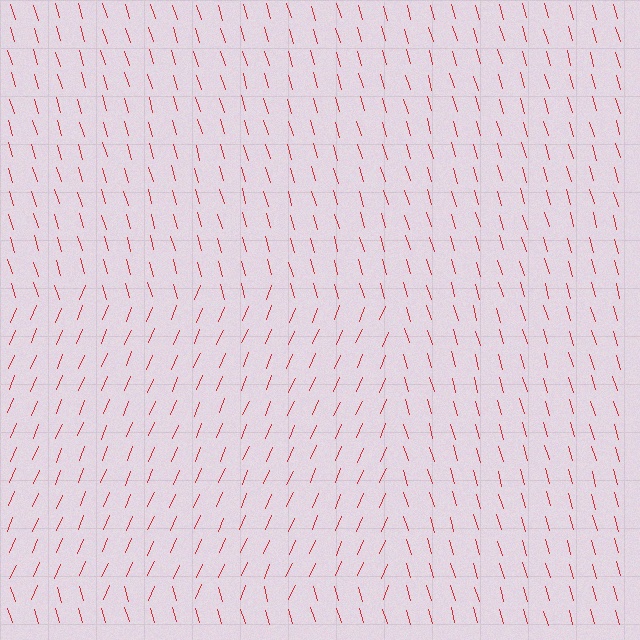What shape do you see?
I see a rectangle.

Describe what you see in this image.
The image is filled with small red line segments. A rectangle region in the image has lines oriented differently from the surrounding lines, creating a visible texture boundary.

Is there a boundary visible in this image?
Yes, there is a texture boundary formed by a change in line orientation.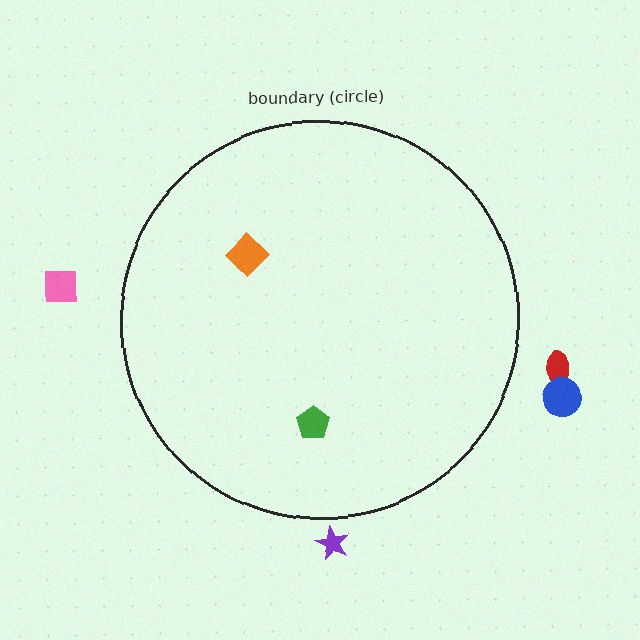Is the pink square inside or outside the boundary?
Outside.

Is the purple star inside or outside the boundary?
Outside.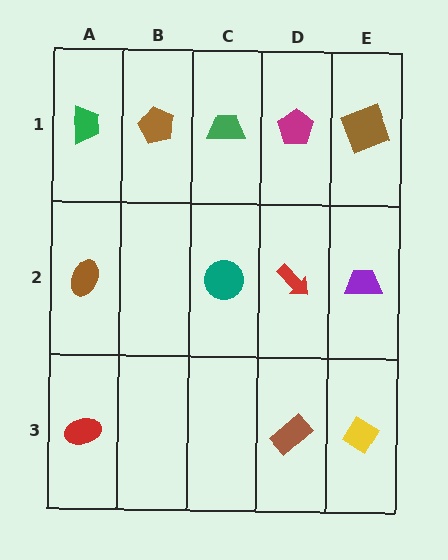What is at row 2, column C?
A teal circle.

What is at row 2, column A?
A brown ellipse.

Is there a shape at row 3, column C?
No, that cell is empty.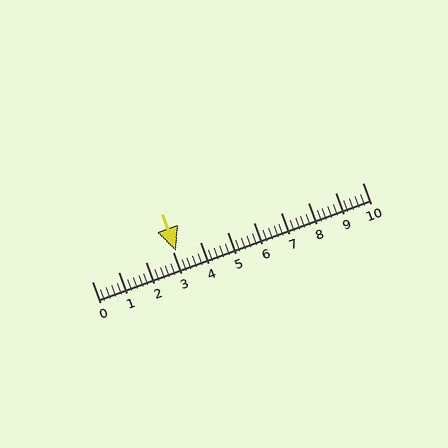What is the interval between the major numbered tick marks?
The major tick marks are spaced 1 units apart.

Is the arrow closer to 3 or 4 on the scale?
The arrow is closer to 3.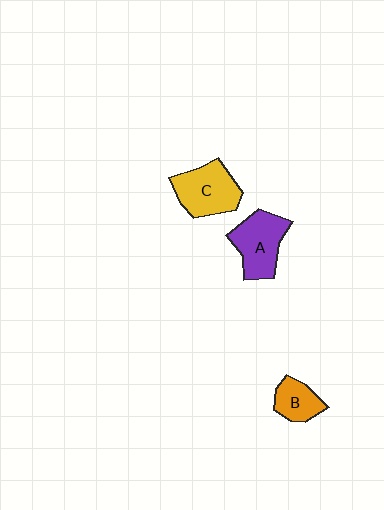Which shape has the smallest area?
Shape B (orange).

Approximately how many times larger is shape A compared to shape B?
Approximately 1.7 times.